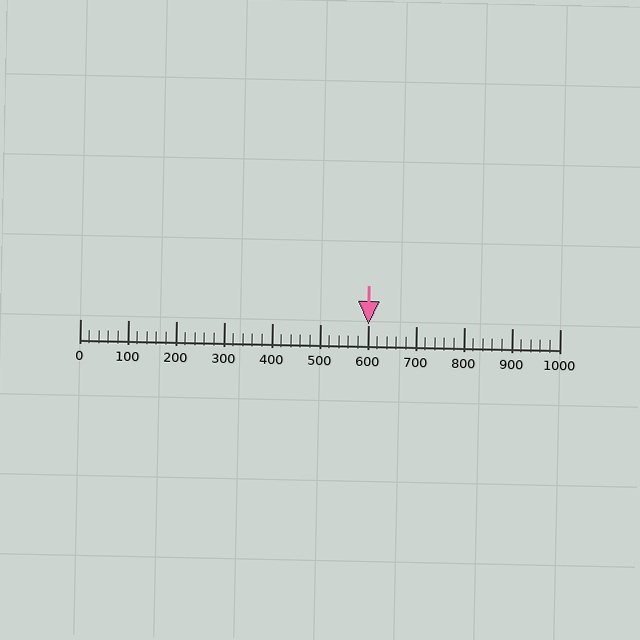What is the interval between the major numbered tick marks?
The major tick marks are spaced 100 units apart.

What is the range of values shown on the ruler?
The ruler shows values from 0 to 1000.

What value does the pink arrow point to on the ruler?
The pink arrow points to approximately 600.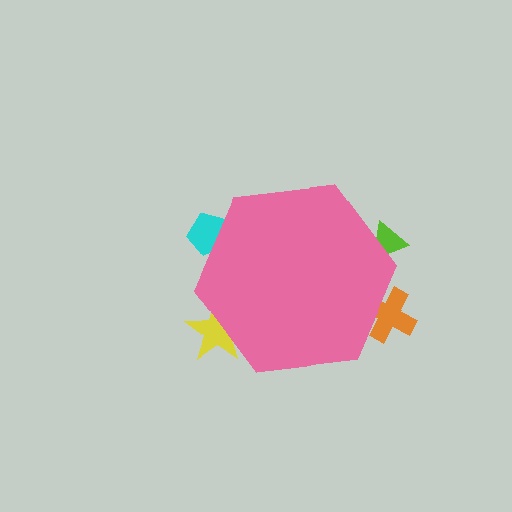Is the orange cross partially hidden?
Yes, the orange cross is partially hidden behind the pink hexagon.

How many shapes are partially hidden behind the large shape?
4 shapes are partially hidden.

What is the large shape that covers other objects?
A pink hexagon.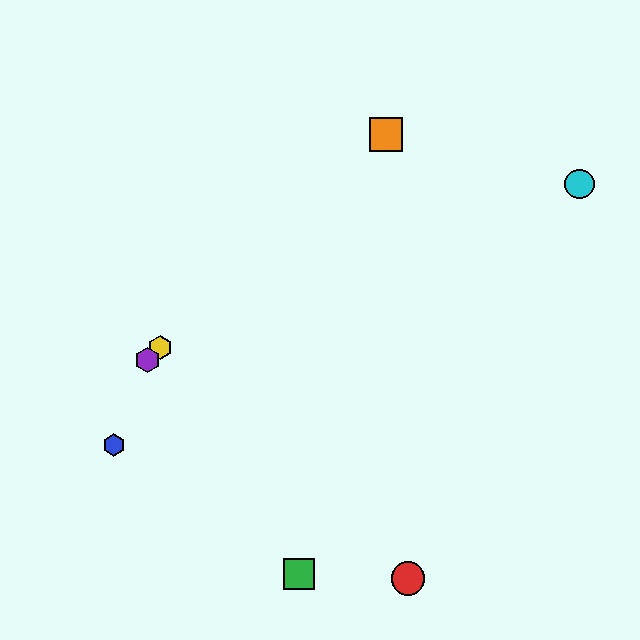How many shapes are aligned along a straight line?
3 shapes (the yellow hexagon, the purple hexagon, the orange square) are aligned along a straight line.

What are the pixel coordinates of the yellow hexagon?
The yellow hexagon is at (160, 348).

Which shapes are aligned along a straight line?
The yellow hexagon, the purple hexagon, the orange square are aligned along a straight line.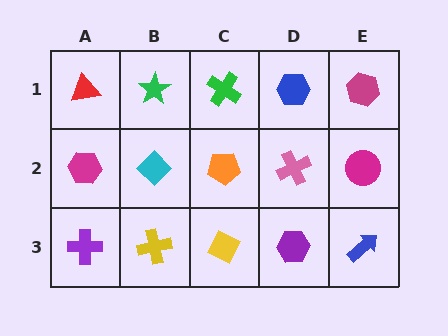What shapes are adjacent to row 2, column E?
A magenta hexagon (row 1, column E), a blue arrow (row 3, column E), a pink cross (row 2, column D).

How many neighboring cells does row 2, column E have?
3.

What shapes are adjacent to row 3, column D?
A pink cross (row 2, column D), a yellow diamond (row 3, column C), a blue arrow (row 3, column E).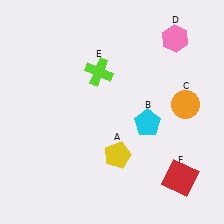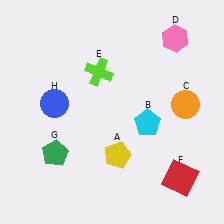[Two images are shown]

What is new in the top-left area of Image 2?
A blue circle (H) was added in the top-left area of Image 2.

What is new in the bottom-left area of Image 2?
A green pentagon (G) was added in the bottom-left area of Image 2.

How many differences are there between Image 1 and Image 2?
There are 2 differences between the two images.